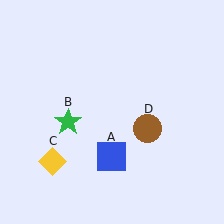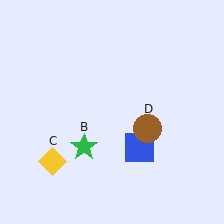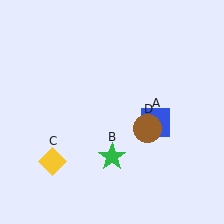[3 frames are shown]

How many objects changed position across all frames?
2 objects changed position: blue square (object A), green star (object B).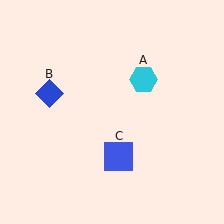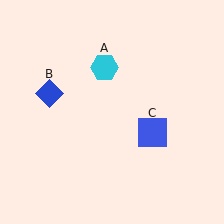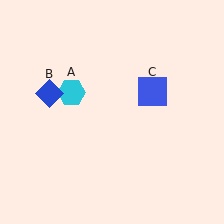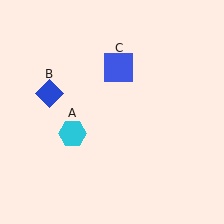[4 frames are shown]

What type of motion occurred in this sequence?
The cyan hexagon (object A), blue square (object C) rotated counterclockwise around the center of the scene.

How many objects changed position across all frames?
2 objects changed position: cyan hexagon (object A), blue square (object C).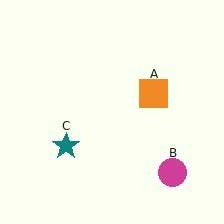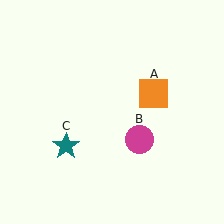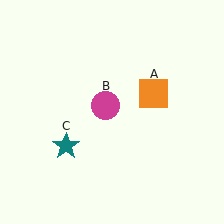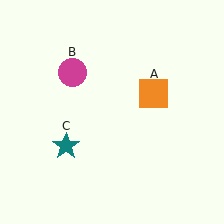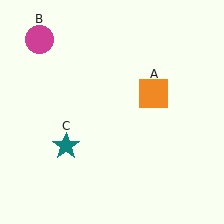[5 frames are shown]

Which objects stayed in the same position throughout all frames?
Orange square (object A) and teal star (object C) remained stationary.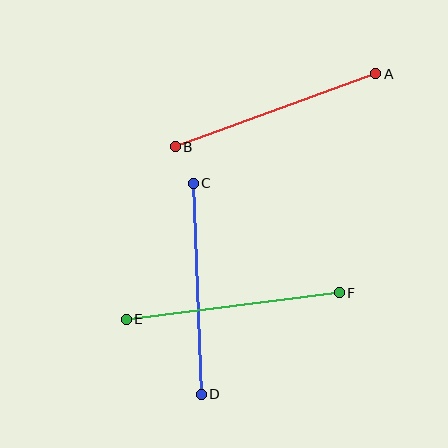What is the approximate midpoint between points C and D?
The midpoint is at approximately (197, 289) pixels.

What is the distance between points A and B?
The distance is approximately 213 pixels.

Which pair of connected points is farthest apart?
Points E and F are farthest apart.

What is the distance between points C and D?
The distance is approximately 211 pixels.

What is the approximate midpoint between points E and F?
The midpoint is at approximately (233, 306) pixels.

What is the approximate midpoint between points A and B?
The midpoint is at approximately (276, 110) pixels.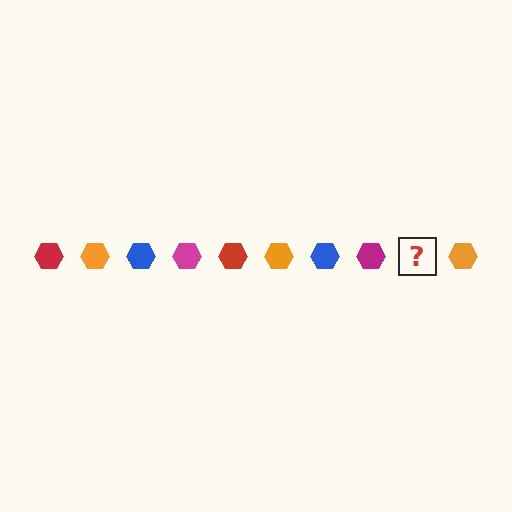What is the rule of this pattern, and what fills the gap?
The rule is that the pattern cycles through red, orange, blue, magenta hexagons. The gap should be filled with a red hexagon.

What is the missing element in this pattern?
The missing element is a red hexagon.